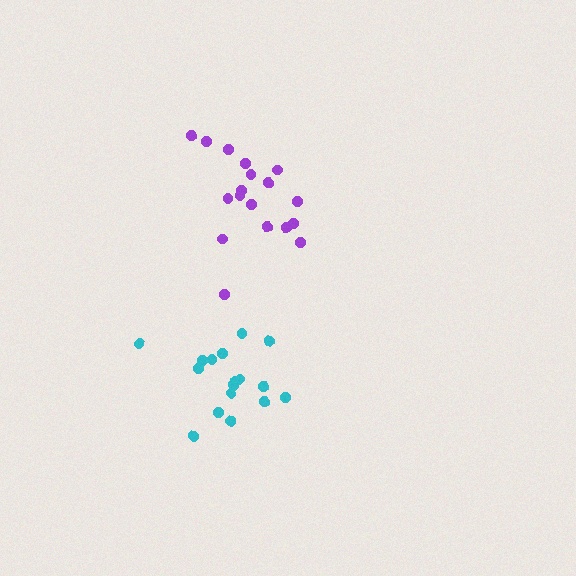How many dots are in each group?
Group 1: 18 dots, Group 2: 17 dots (35 total).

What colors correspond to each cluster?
The clusters are colored: purple, cyan.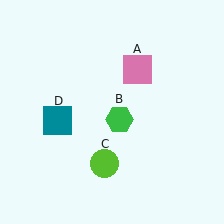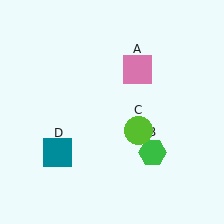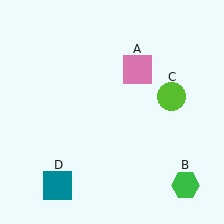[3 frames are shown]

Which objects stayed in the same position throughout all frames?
Pink square (object A) remained stationary.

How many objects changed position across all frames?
3 objects changed position: green hexagon (object B), lime circle (object C), teal square (object D).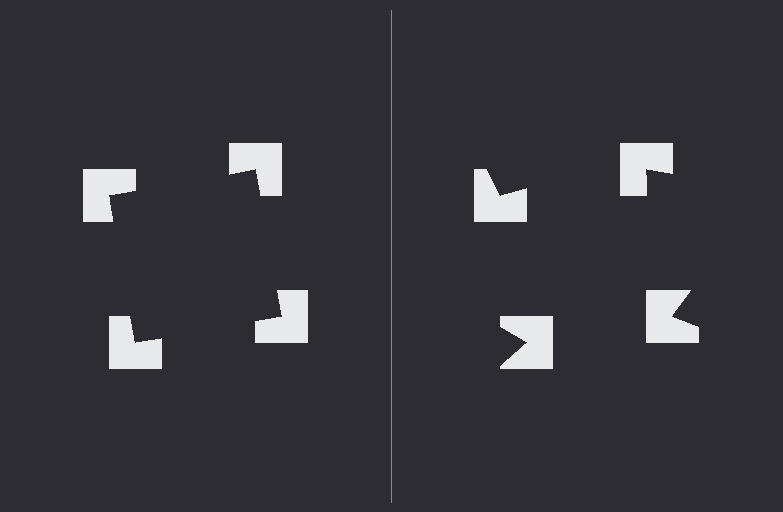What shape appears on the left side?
An illusory square.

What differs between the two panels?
The notched squares are positioned identically on both sides; only the wedge orientations differ. On the left they align to a square; on the right they are misaligned.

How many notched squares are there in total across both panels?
8 — 4 on each side.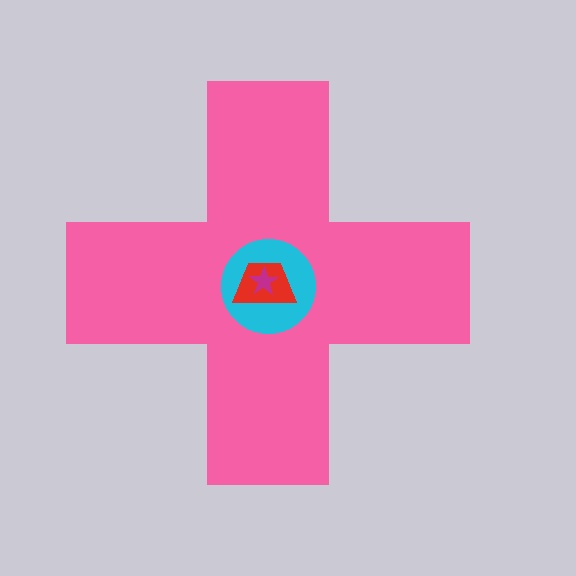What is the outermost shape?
The pink cross.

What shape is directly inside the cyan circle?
The red trapezoid.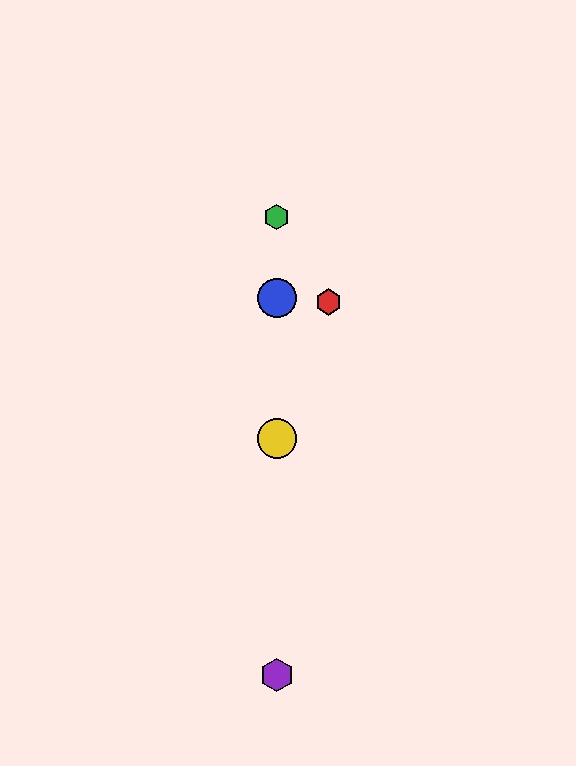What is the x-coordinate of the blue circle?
The blue circle is at x≈277.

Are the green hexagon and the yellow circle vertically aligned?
Yes, both are at x≈277.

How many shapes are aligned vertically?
4 shapes (the blue circle, the green hexagon, the yellow circle, the purple hexagon) are aligned vertically.